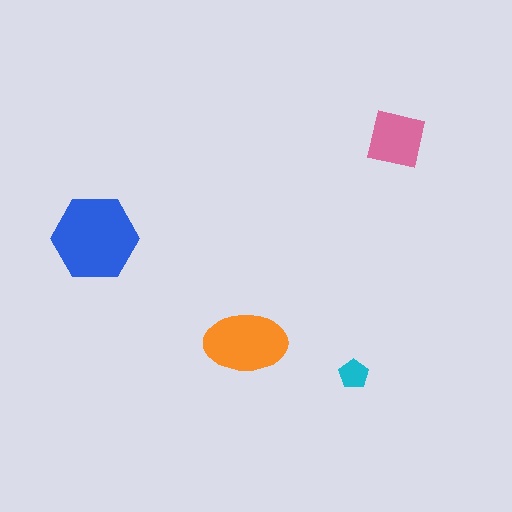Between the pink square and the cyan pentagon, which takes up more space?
The pink square.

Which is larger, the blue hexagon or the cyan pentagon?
The blue hexagon.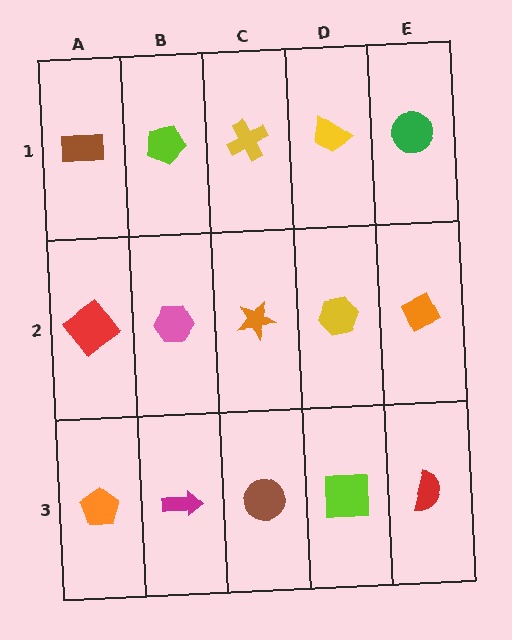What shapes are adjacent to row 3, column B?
A pink hexagon (row 2, column B), an orange pentagon (row 3, column A), a brown circle (row 3, column C).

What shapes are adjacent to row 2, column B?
A lime pentagon (row 1, column B), a magenta arrow (row 3, column B), a red diamond (row 2, column A), an orange star (row 2, column C).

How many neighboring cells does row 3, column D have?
3.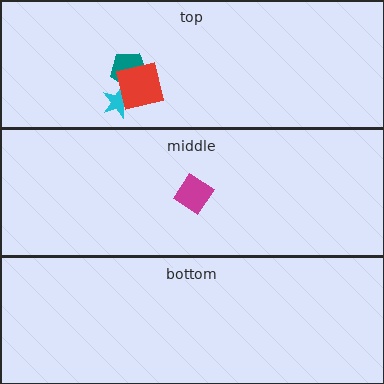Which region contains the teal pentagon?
The top region.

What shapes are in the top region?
The teal pentagon, the cyan star, the red square.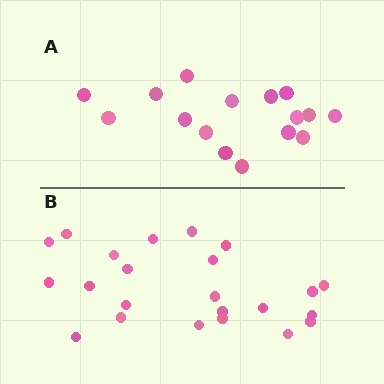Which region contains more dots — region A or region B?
Region B (the bottom region) has more dots.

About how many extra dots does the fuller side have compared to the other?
Region B has roughly 8 or so more dots than region A.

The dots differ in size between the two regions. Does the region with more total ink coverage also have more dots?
No. Region A has more total ink coverage because its dots are larger, but region B actually contains more individual dots. Total area can be misleading — the number of items is what matters here.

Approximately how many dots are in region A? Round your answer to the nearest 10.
About 20 dots. (The exact count is 16, which rounds to 20.)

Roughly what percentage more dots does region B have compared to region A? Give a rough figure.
About 45% more.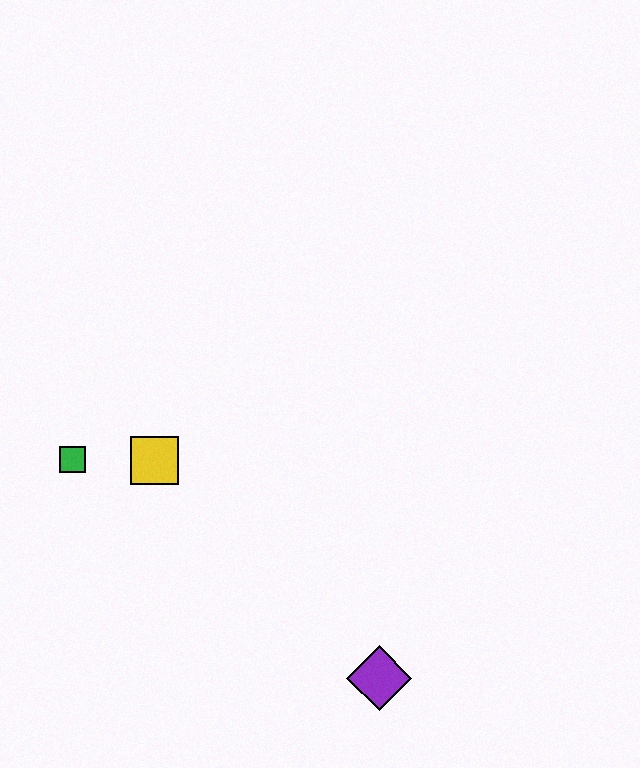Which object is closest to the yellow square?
The green square is closest to the yellow square.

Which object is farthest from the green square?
The purple diamond is farthest from the green square.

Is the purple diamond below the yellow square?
Yes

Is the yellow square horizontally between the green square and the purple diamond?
Yes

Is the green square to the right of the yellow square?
No